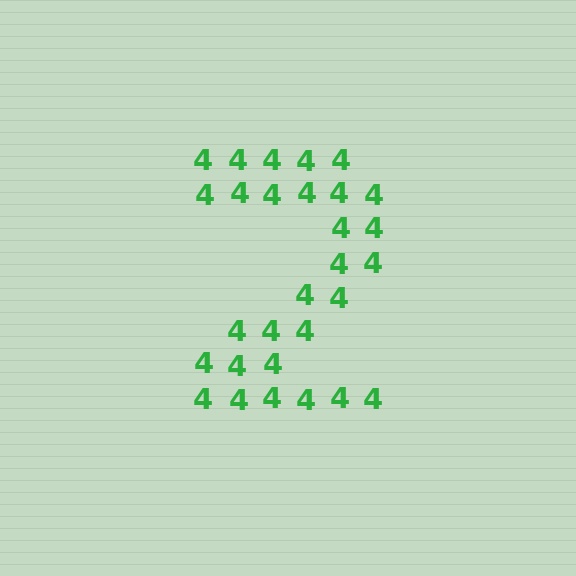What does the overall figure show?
The overall figure shows the digit 2.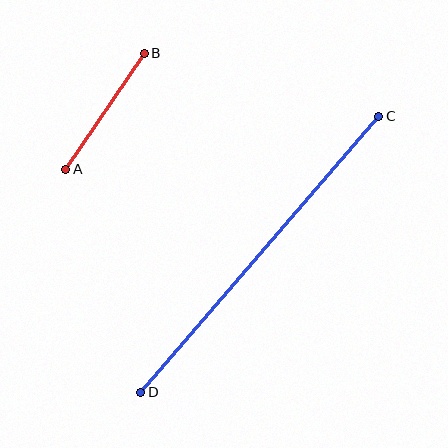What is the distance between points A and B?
The distance is approximately 140 pixels.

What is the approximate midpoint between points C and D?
The midpoint is at approximately (260, 254) pixels.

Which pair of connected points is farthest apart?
Points C and D are farthest apart.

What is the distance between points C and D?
The distance is approximately 364 pixels.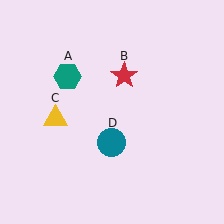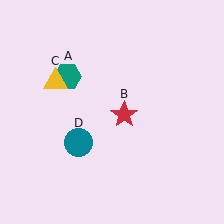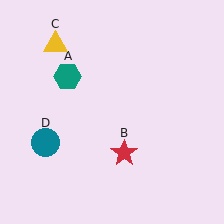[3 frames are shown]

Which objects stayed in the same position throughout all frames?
Teal hexagon (object A) remained stationary.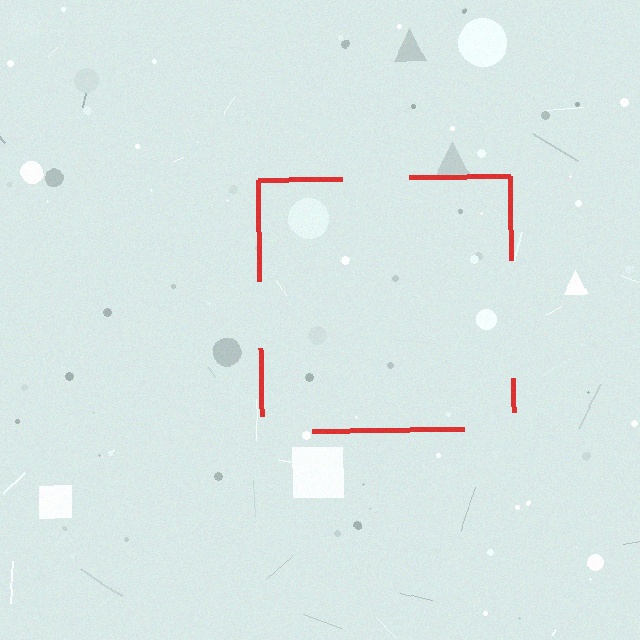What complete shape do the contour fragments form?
The contour fragments form a square.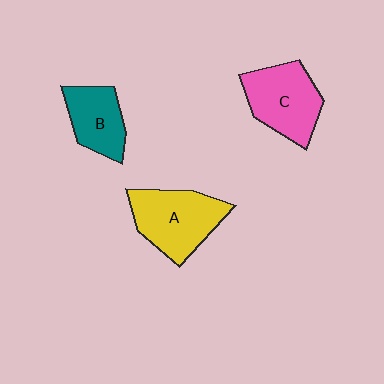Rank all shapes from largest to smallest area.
From largest to smallest: A (yellow), C (pink), B (teal).